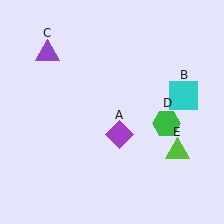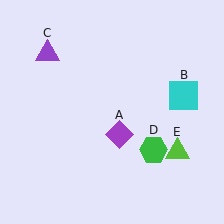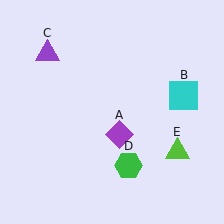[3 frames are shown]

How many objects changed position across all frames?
1 object changed position: green hexagon (object D).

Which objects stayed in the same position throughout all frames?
Purple diamond (object A) and cyan square (object B) and purple triangle (object C) and lime triangle (object E) remained stationary.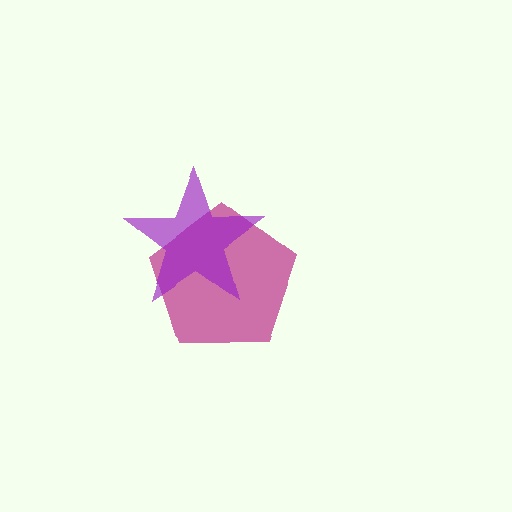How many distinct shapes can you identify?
There are 2 distinct shapes: a magenta pentagon, a purple star.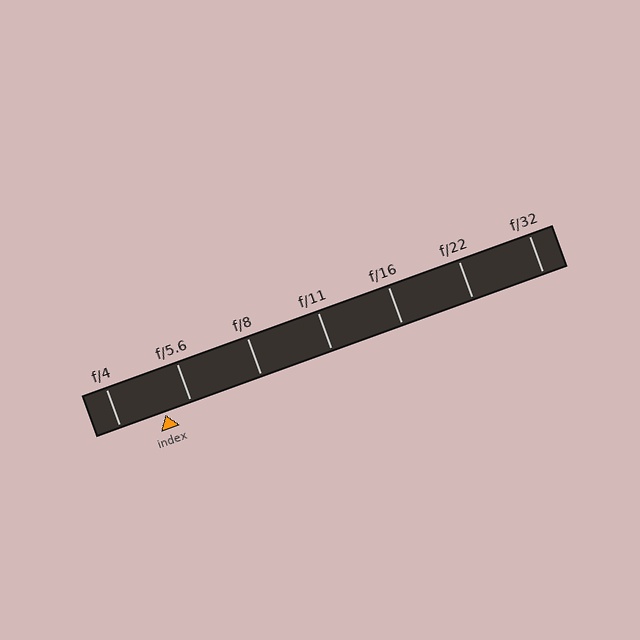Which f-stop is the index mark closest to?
The index mark is closest to f/5.6.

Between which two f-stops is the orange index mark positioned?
The index mark is between f/4 and f/5.6.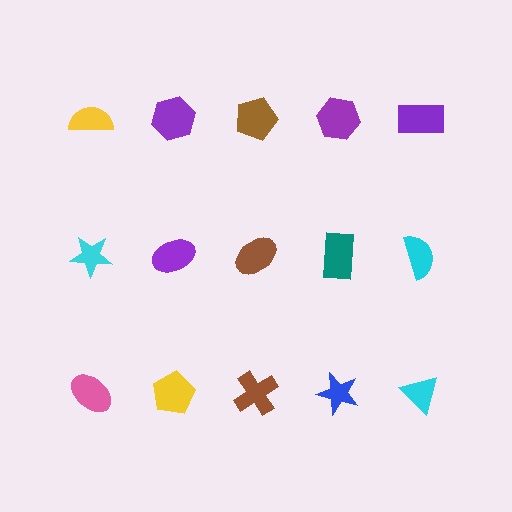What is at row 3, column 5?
A cyan triangle.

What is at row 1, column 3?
A brown pentagon.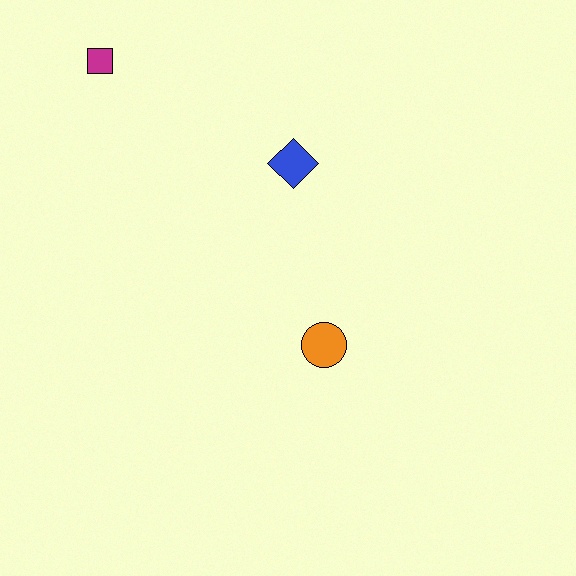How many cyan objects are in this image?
There are no cyan objects.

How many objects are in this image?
There are 3 objects.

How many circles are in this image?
There is 1 circle.